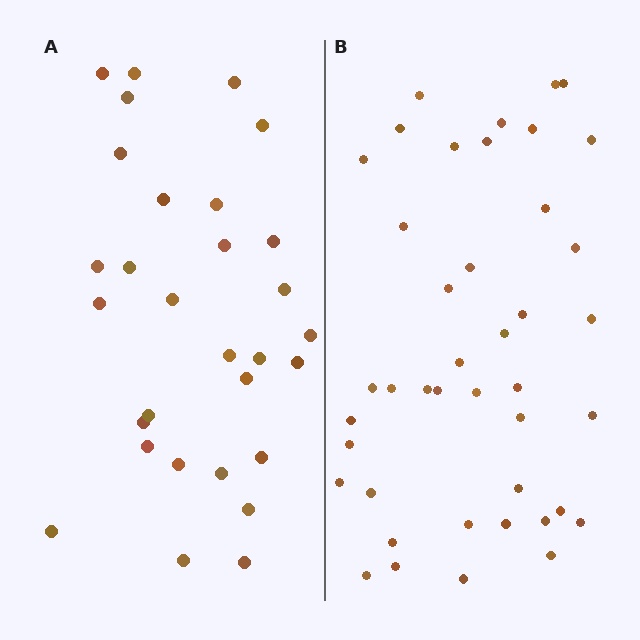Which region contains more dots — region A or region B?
Region B (the right region) has more dots.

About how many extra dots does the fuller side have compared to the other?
Region B has roughly 12 or so more dots than region A.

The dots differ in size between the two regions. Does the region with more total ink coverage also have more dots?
No. Region A has more total ink coverage because its dots are larger, but region B actually contains more individual dots. Total area can be misleading — the number of items is what matters here.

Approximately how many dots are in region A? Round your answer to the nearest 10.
About 30 dots.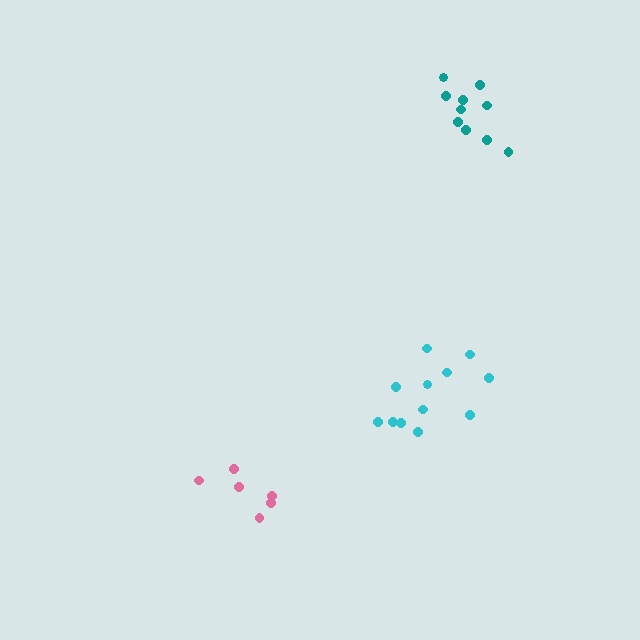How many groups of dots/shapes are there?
There are 3 groups.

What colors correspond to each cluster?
The clusters are colored: pink, teal, cyan.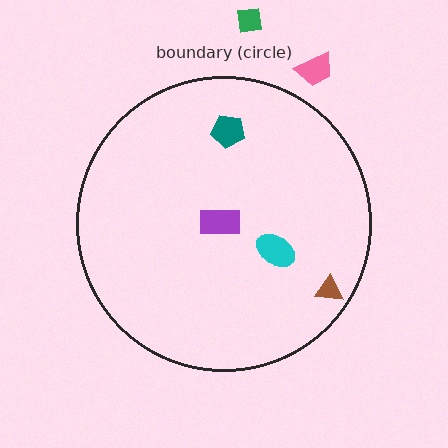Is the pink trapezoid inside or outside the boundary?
Outside.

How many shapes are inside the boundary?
4 inside, 2 outside.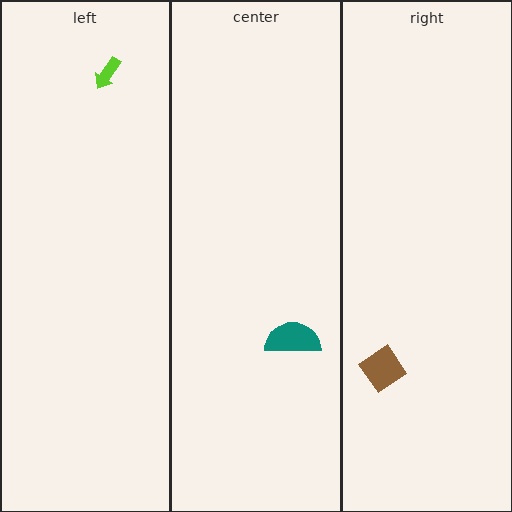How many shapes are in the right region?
1.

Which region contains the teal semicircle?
The center region.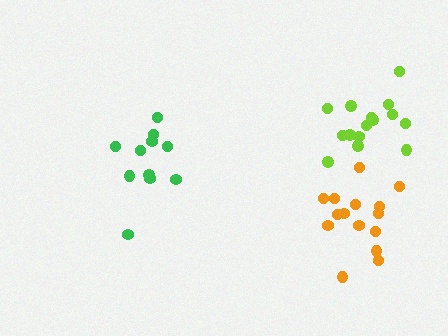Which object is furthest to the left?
The green cluster is leftmost.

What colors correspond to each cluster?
The clusters are colored: lime, green, orange.